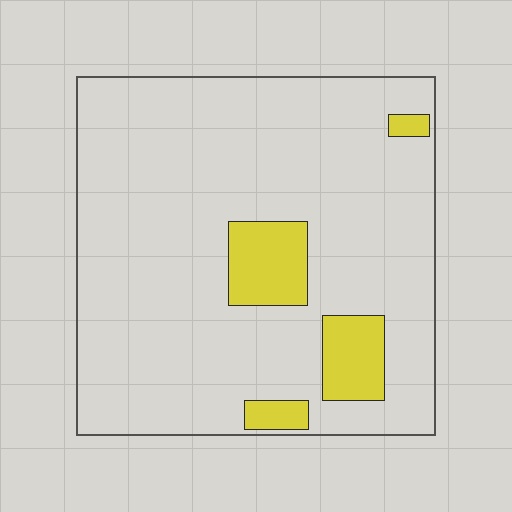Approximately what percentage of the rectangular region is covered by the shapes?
Approximately 10%.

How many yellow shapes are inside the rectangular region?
4.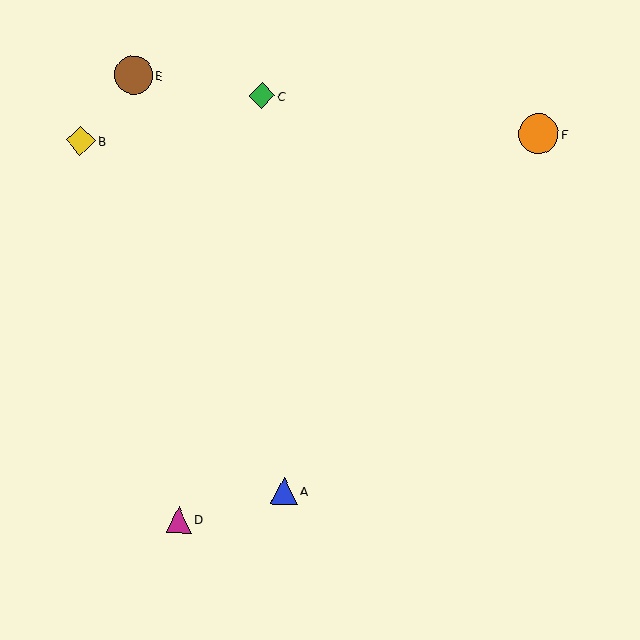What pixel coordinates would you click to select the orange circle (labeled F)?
Click at (538, 134) to select the orange circle F.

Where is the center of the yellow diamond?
The center of the yellow diamond is at (81, 141).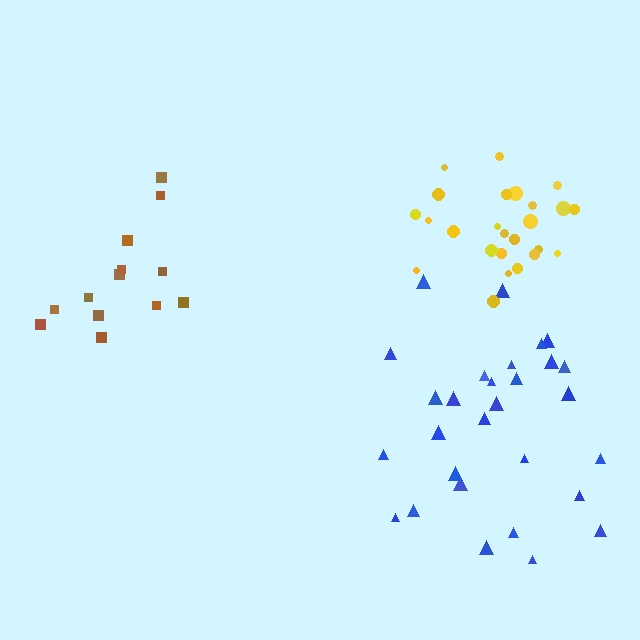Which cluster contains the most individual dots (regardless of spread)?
Blue (29).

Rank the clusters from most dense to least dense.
yellow, brown, blue.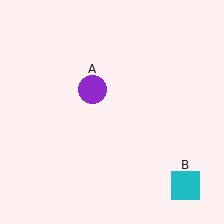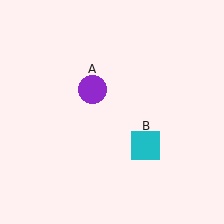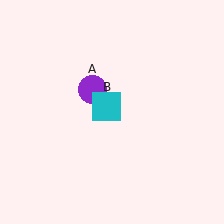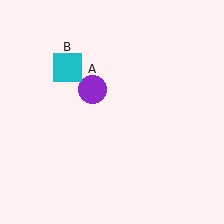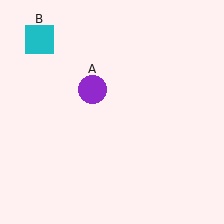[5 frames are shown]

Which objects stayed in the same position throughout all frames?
Purple circle (object A) remained stationary.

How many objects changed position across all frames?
1 object changed position: cyan square (object B).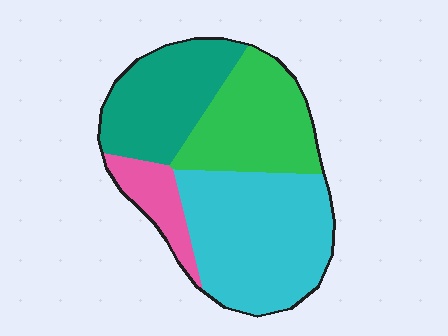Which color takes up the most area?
Cyan, at roughly 40%.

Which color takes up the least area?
Pink, at roughly 10%.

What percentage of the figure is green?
Green covers about 25% of the figure.